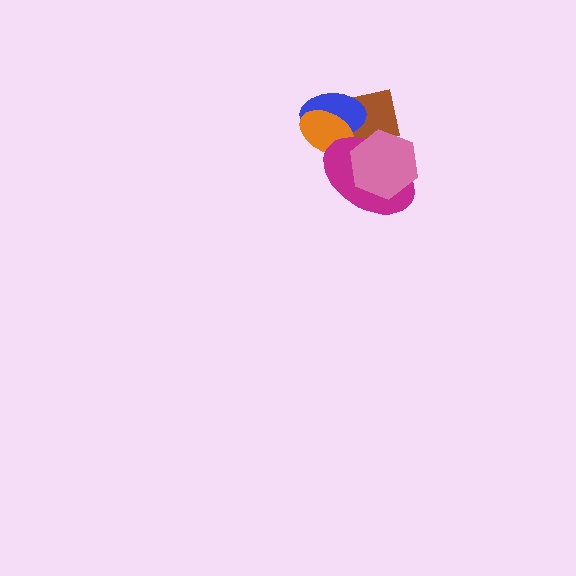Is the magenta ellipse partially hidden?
Yes, it is partially covered by another shape.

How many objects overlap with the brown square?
4 objects overlap with the brown square.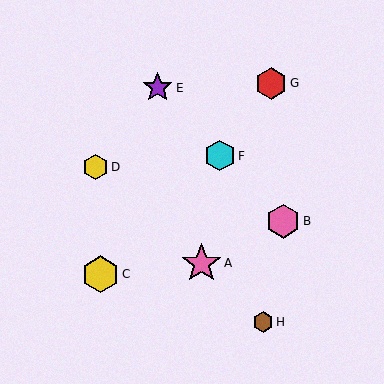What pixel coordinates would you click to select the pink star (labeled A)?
Click at (202, 263) to select the pink star A.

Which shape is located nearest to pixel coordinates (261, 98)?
The red hexagon (labeled G) at (271, 83) is nearest to that location.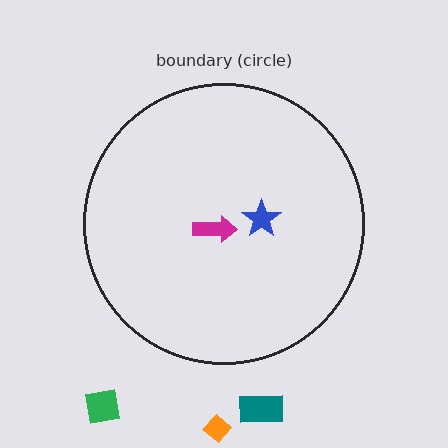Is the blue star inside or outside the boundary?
Inside.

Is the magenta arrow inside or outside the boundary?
Inside.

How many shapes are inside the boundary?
2 inside, 3 outside.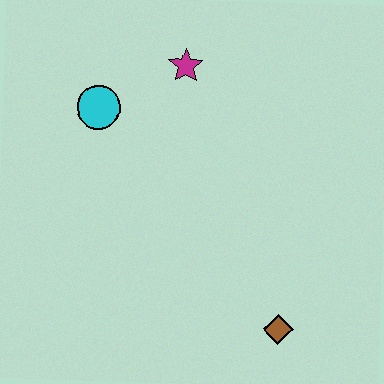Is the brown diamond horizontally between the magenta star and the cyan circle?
No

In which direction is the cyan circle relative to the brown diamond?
The cyan circle is above the brown diamond.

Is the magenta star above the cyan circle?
Yes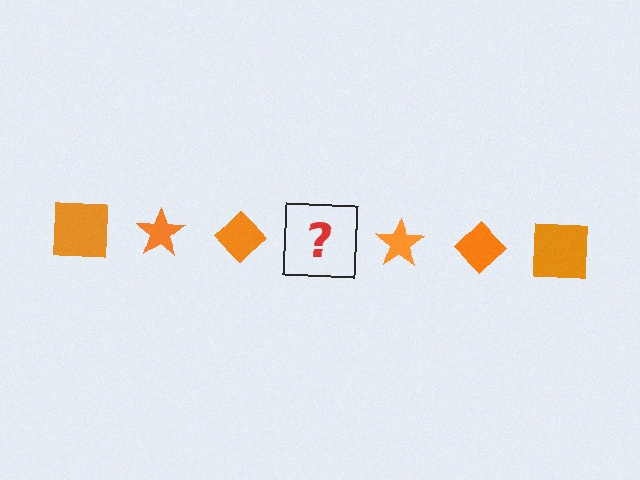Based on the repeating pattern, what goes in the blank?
The blank should be an orange square.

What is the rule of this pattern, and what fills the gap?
The rule is that the pattern cycles through square, star, diamond shapes in orange. The gap should be filled with an orange square.